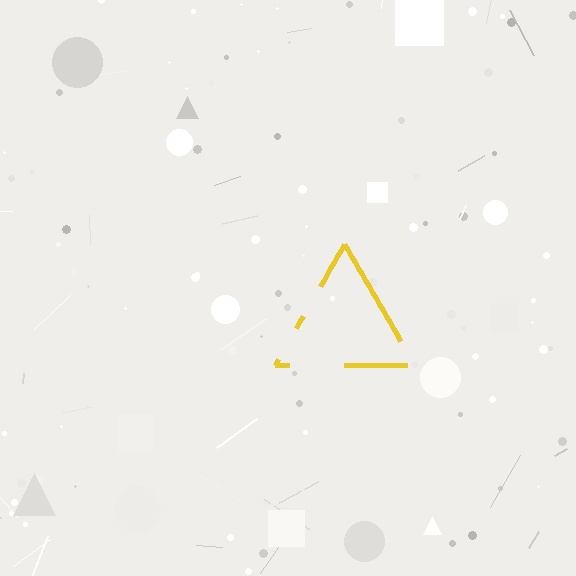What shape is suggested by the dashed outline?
The dashed outline suggests a triangle.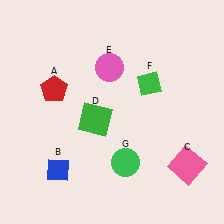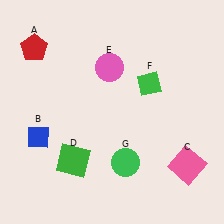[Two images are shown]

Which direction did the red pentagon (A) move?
The red pentagon (A) moved up.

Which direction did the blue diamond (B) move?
The blue diamond (B) moved up.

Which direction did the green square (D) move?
The green square (D) moved down.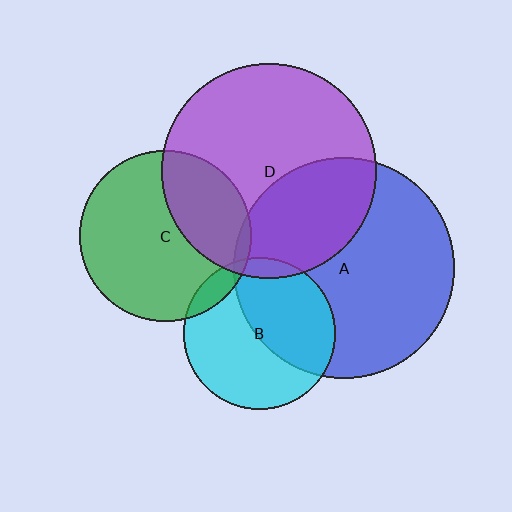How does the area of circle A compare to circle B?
Approximately 2.1 times.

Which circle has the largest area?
Circle A (blue).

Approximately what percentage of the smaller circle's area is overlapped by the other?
Approximately 5%.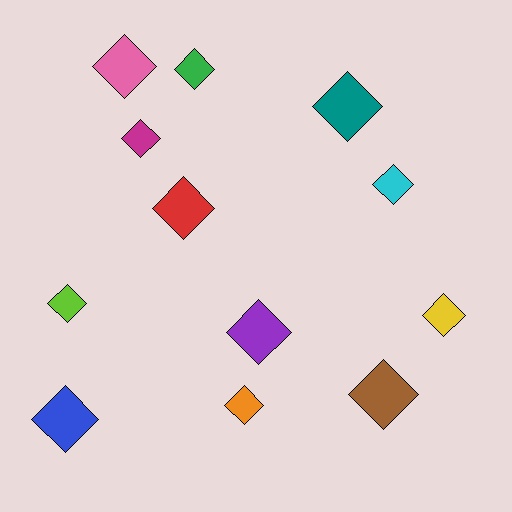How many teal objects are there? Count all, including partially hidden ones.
There is 1 teal object.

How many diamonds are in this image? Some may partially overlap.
There are 12 diamonds.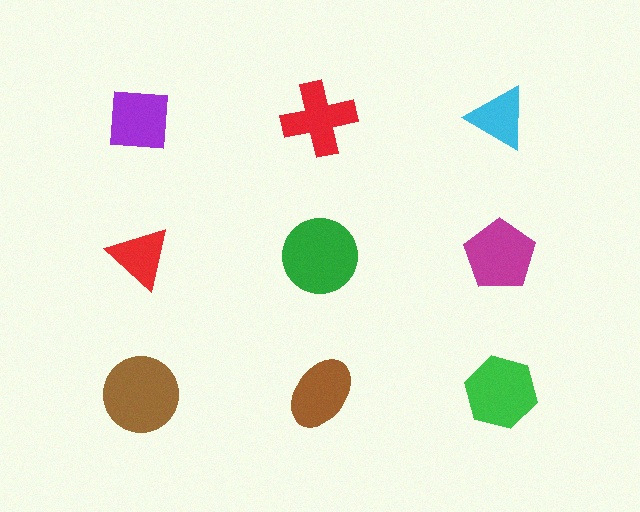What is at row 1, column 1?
A purple square.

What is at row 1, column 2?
A red cross.